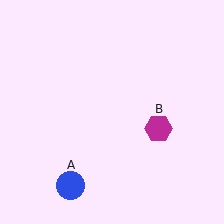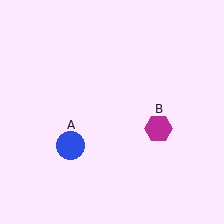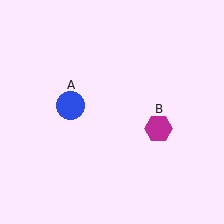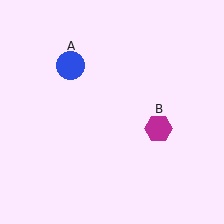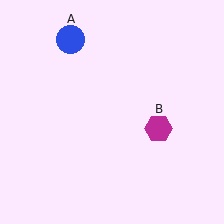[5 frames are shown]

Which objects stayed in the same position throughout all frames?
Magenta hexagon (object B) remained stationary.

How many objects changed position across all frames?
1 object changed position: blue circle (object A).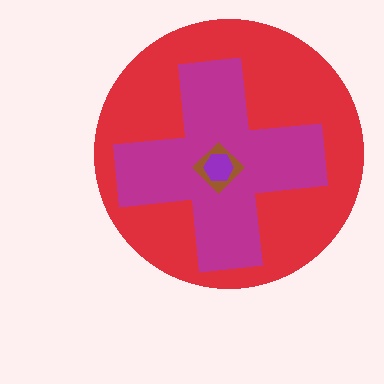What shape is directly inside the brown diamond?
The purple hexagon.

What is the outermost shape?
The red circle.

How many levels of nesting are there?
4.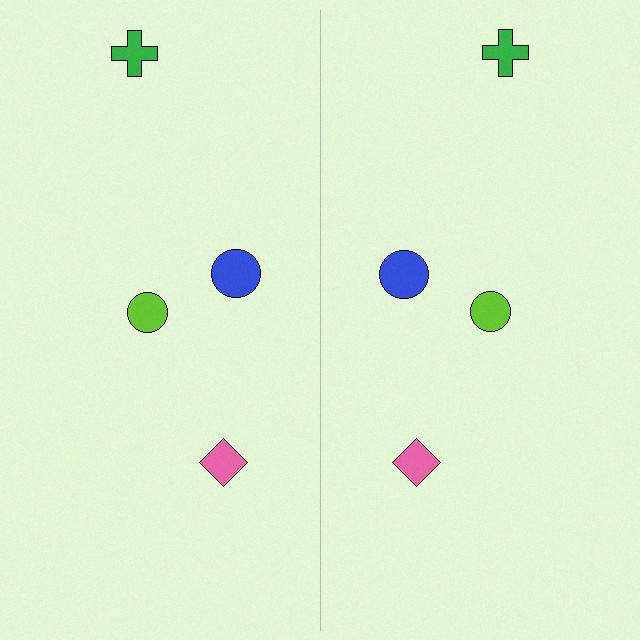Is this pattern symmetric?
Yes, this pattern has bilateral (reflection) symmetry.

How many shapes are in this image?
There are 8 shapes in this image.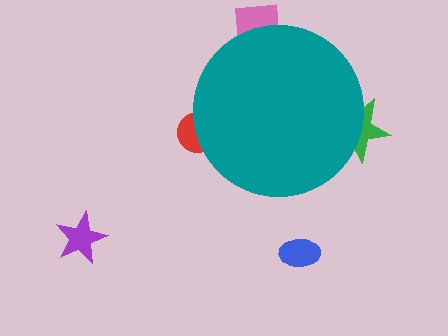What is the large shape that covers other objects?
A teal circle.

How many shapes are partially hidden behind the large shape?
3 shapes are partially hidden.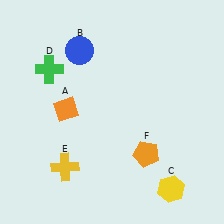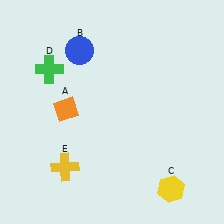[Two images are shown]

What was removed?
The orange pentagon (F) was removed in Image 2.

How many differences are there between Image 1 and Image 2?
There is 1 difference between the two images.